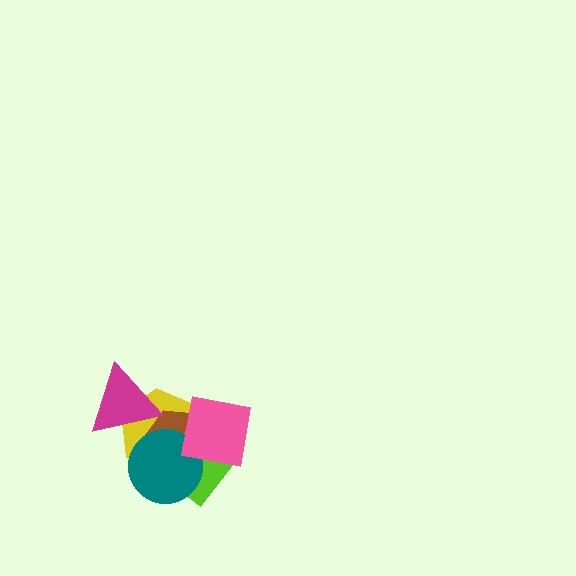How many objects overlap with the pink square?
4 objects overlap with the pink square.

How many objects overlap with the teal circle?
4 objects overlap with the teal circle.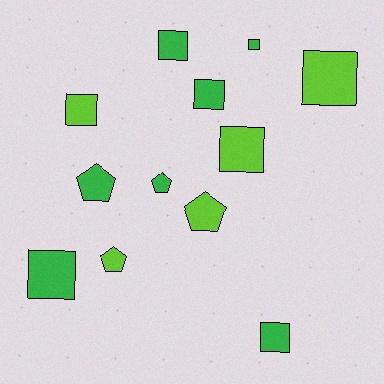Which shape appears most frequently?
Square, with 8 objects.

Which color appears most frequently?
Green, with 7 objects.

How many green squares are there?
There are 5 green squares.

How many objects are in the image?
There are 12 objects.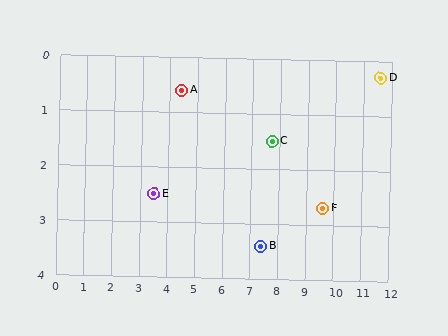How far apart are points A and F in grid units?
Points A and F are about 5.6 grid units apart.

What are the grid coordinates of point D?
Point D is at approximately (11.6, 0.3).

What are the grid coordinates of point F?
Point F is at approximately (9.6, 2.7).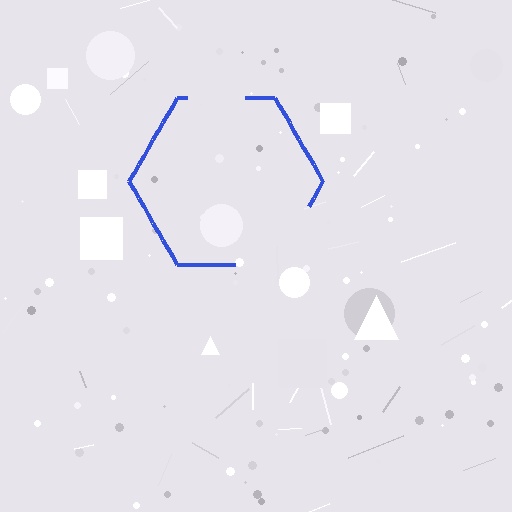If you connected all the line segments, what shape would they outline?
They would outline a hexagon.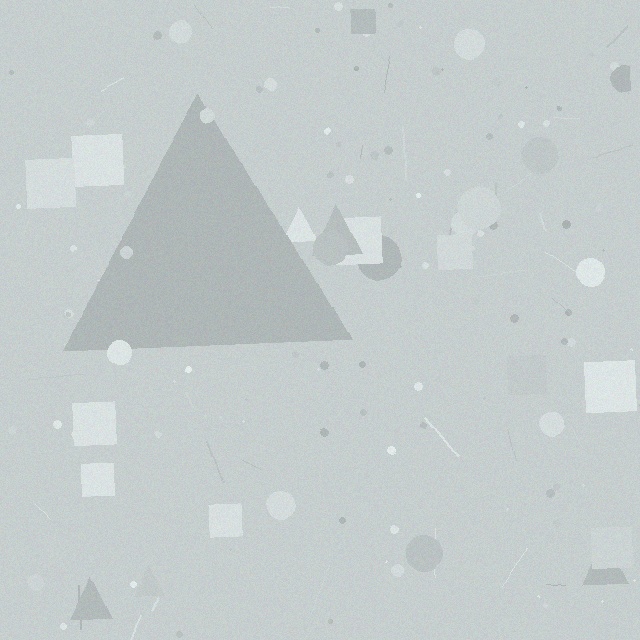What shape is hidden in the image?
A triangle is hidden in the image.